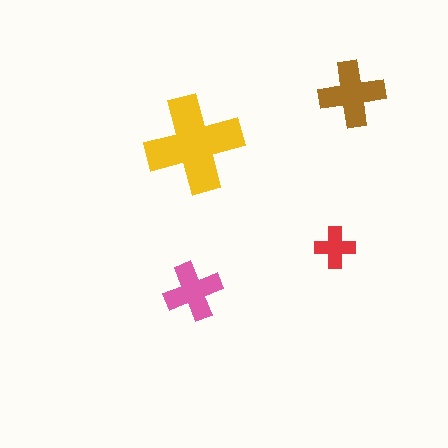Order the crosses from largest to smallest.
the yellow one, the brown one, the pink one, the red one.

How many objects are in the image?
There are 4 objects in the image.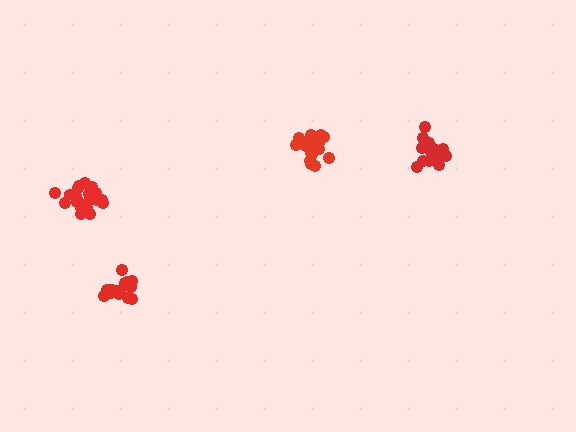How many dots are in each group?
Group 1: 15 dots, Group 2: 20 dots, Group 3: 16 dots, Group 4: 21 dots (72 total).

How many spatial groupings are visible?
There are 4 spatial groupings.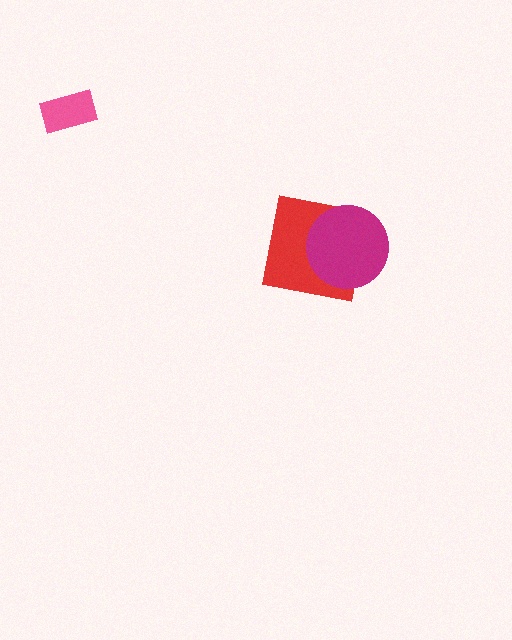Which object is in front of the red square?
The magenta circle is in front of the red square.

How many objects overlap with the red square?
1 object overlaps with the red square.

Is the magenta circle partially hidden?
No, no other shape covers it.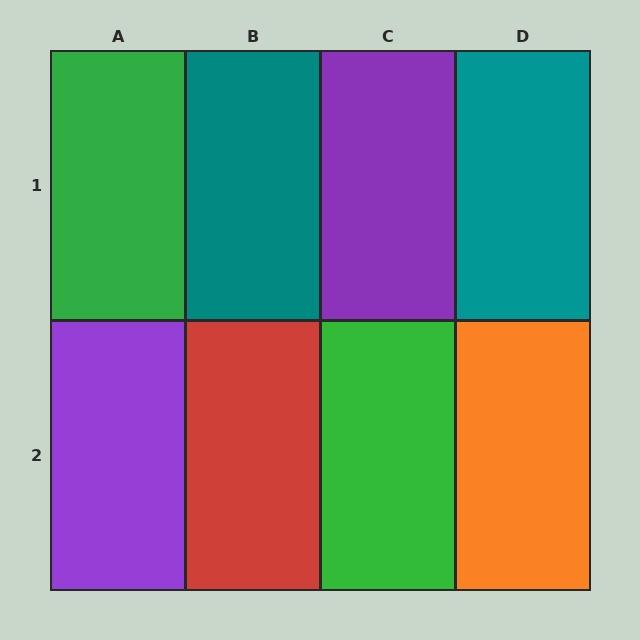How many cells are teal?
2 cells are teal.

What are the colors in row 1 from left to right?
Green, teal, purple, teal.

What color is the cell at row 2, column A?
Purple.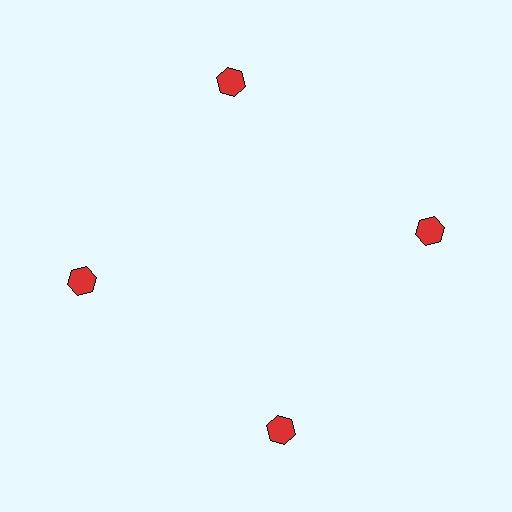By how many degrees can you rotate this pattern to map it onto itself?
The pattern maps onto itself every 90 degrees of rotation.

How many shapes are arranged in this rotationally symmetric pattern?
There are 4 shapes, arranged in 4 groups of 1.